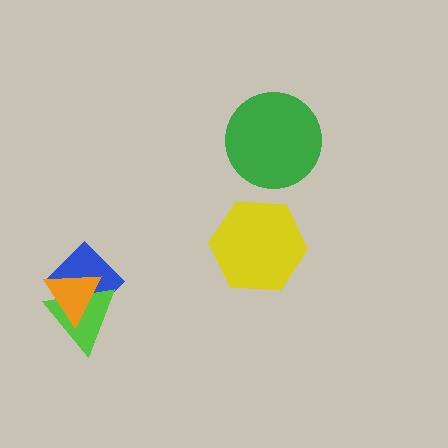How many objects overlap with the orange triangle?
2 objects overlap with the orange triangle.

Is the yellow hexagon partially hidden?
No, no other shape covers it.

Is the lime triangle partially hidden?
Yes, it is partially covered by another shape.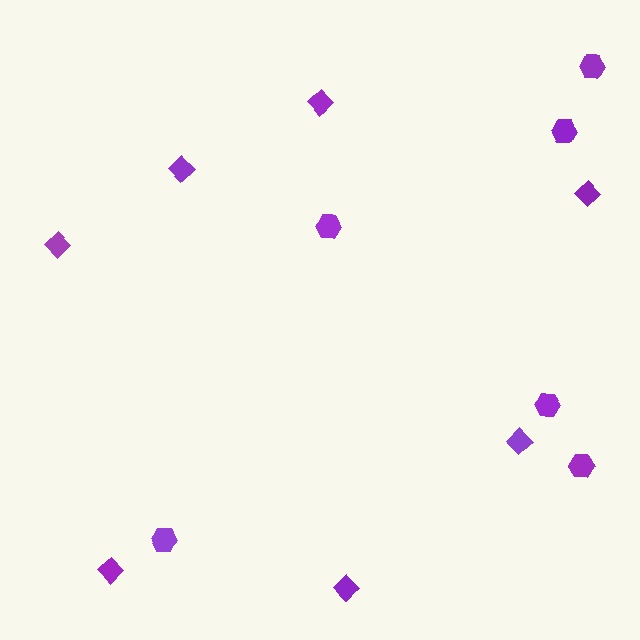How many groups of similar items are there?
There are 2 groups: one group of hexagons (6) and one group of diamonds (7).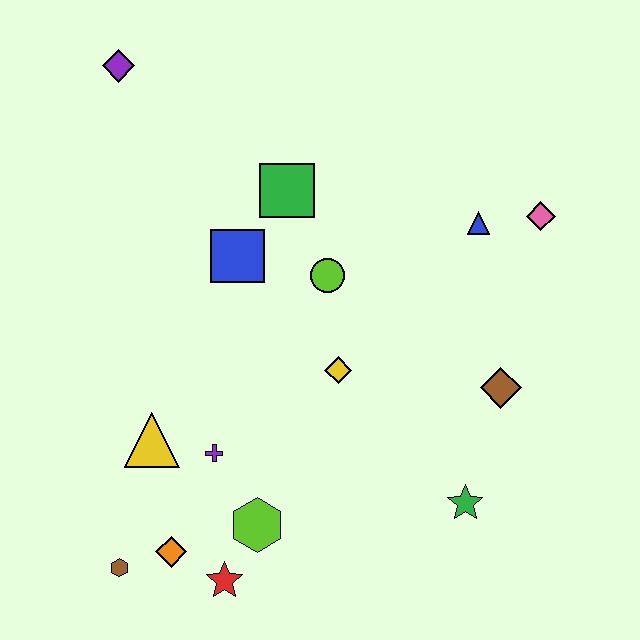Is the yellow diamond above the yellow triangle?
Yes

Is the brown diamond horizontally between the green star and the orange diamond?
No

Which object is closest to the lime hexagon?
The red star is closest to the lime hexagon.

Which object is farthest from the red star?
The purple diamond is farthest from the red star.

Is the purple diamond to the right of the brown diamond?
No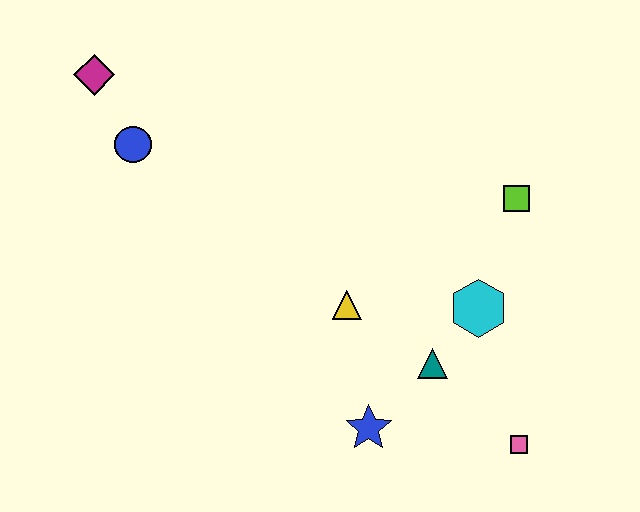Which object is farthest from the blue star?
The magenta diamond is farthest from the blue star.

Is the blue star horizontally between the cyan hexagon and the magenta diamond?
Yes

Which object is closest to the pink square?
The teal triangle is closest to the pink square.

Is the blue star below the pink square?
No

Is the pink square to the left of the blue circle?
No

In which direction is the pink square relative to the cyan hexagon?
The pink square is below the cyan hexagon.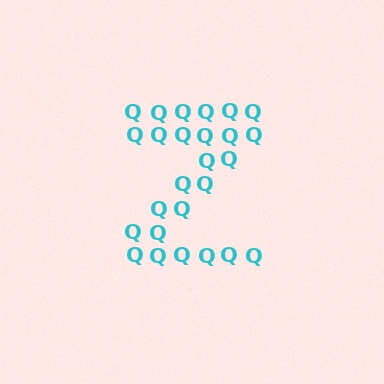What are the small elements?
The small elements are letter Q's.